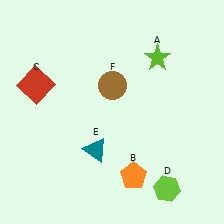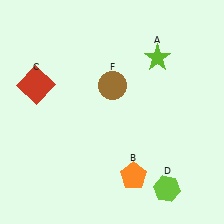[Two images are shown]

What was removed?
The teal triangle (E) was removed in Image 2.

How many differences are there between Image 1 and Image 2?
There is 1 difference between the two images.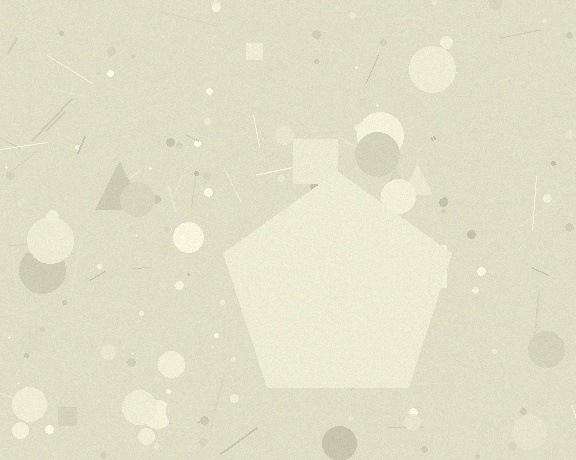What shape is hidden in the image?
A pentagon is hidden in the image.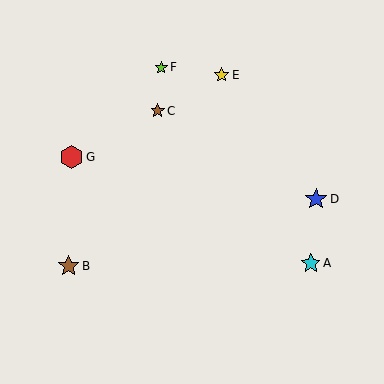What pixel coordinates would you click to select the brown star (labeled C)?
Click at (158, 111) to select the brown star C.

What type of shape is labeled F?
Shape F is a lime star.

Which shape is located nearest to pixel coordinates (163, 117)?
The brown star (labeled C) at (158, 111) is nearest to that location.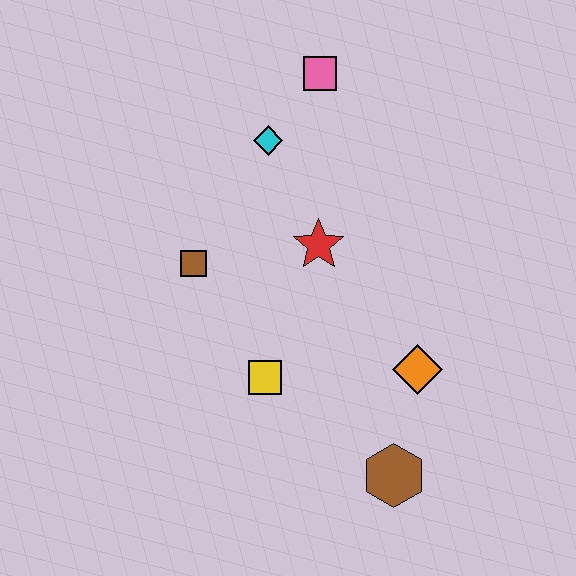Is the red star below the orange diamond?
No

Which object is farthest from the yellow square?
The pink square is farthest from the yellow square.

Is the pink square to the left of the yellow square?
No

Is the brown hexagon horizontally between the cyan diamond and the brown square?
No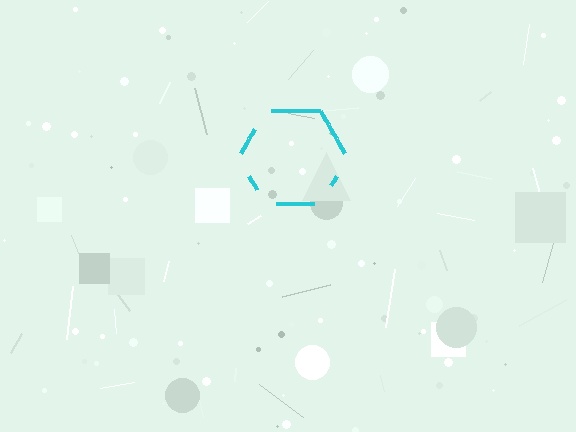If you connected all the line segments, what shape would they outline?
They would outline a hexagon.